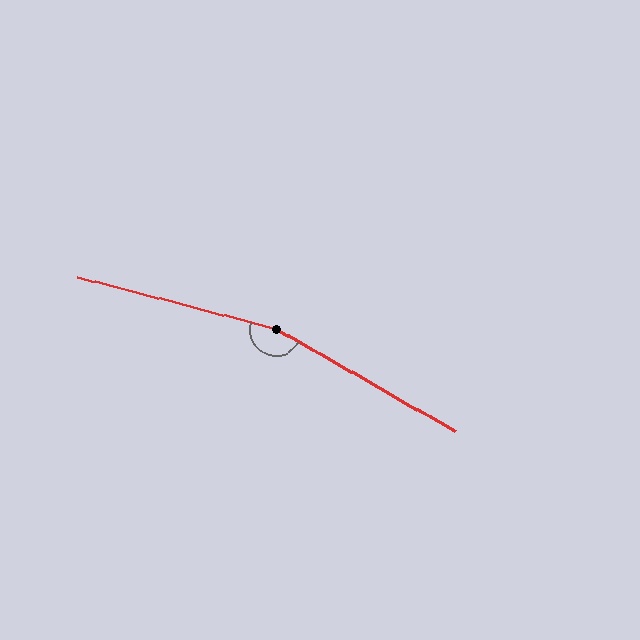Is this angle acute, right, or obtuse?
It is obtuse.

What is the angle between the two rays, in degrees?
Approximately 165 degrees.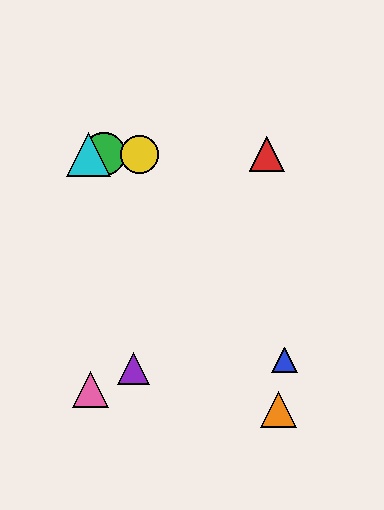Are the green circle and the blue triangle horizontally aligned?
No, the green circle is at y≈154 and the blue triangle is at y≈360.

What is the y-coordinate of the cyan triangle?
The cyan triangle is at y≈154.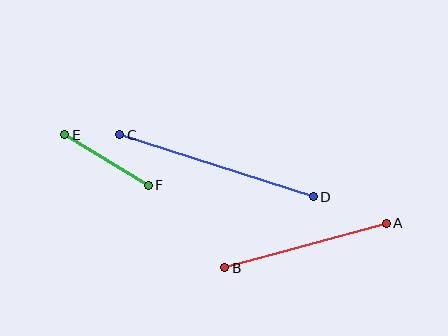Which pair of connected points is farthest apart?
Points C and D are farthest apart.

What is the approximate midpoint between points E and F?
The midpoint is at approximately (106, 160) pixels.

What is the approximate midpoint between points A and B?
The midpoint is at approximately (305, 246) pixels.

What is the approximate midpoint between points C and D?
The midpoint is at approximately (217, 166) pixels.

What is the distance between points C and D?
The distance is approximately 203 pixels.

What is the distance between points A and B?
The distance is approximately 167 pixels.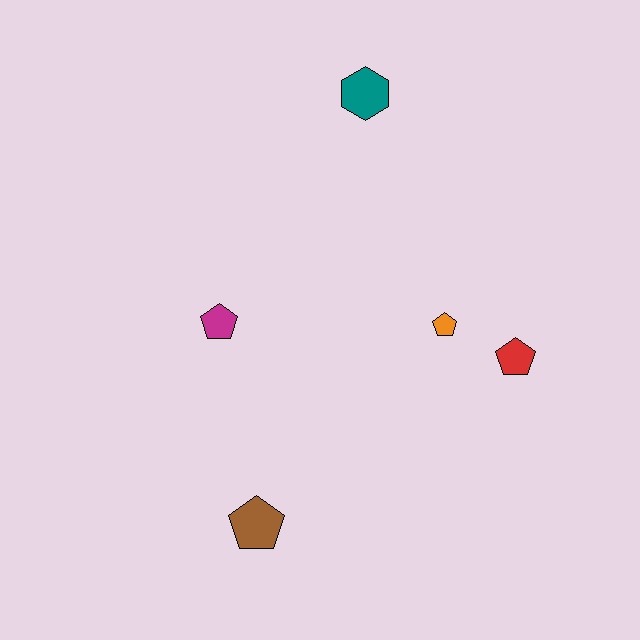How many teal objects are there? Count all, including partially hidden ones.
There is 1 teal object.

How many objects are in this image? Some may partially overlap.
There are 5 objects.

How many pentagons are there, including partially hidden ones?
There are 4 pentagons.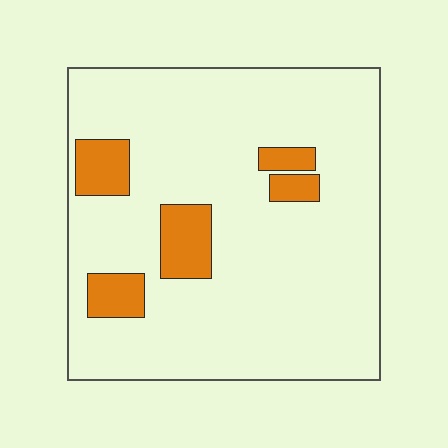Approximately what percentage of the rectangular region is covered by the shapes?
Approximately 15%.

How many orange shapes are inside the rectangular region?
5.